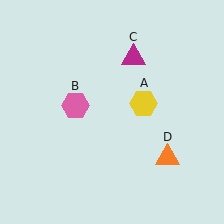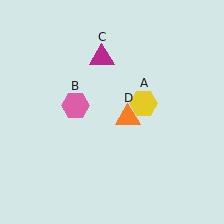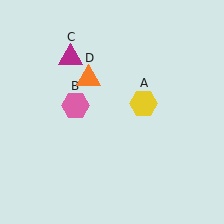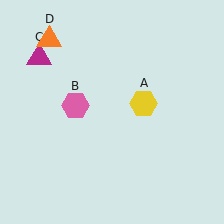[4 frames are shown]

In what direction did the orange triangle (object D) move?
The orange triangle (object D) moved up and to the left.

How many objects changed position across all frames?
2 objects changed position: magenta triangle (object C), orange triangle (object D).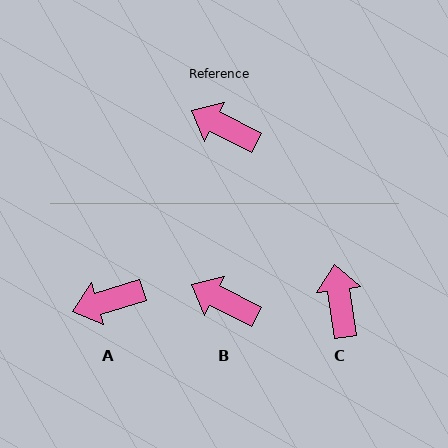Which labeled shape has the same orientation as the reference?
B.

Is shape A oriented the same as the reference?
No, it is off by about 44 degrees.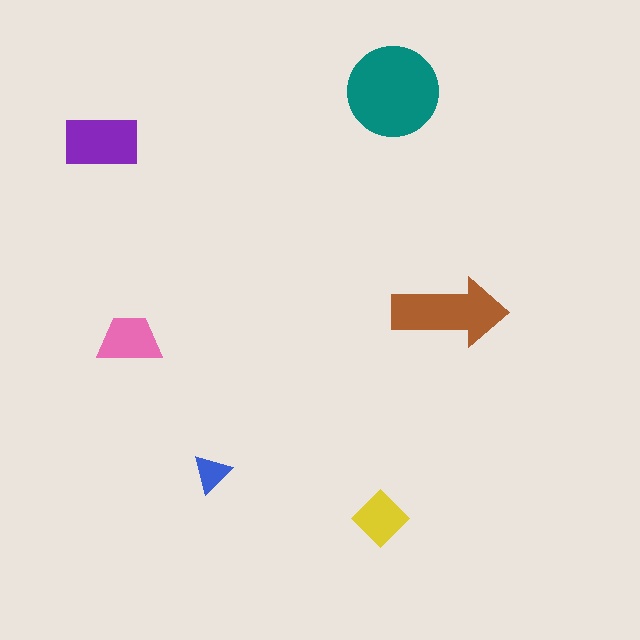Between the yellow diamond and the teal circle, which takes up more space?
The teal circle.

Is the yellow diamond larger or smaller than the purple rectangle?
Smaller.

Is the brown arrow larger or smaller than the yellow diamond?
Larger.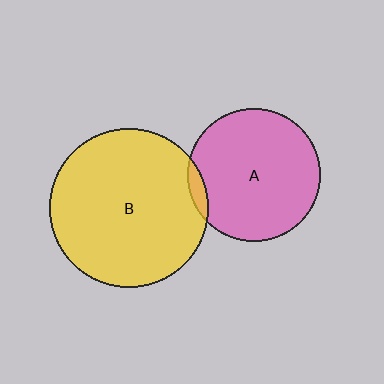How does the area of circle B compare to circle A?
Approximately 1.4 times.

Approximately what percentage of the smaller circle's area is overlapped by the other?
Approximately 5%.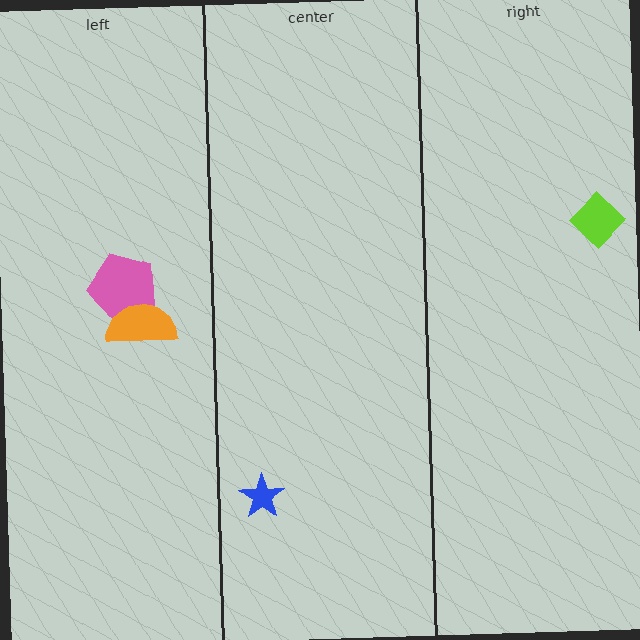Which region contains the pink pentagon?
The left region.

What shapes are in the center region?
The blue star.